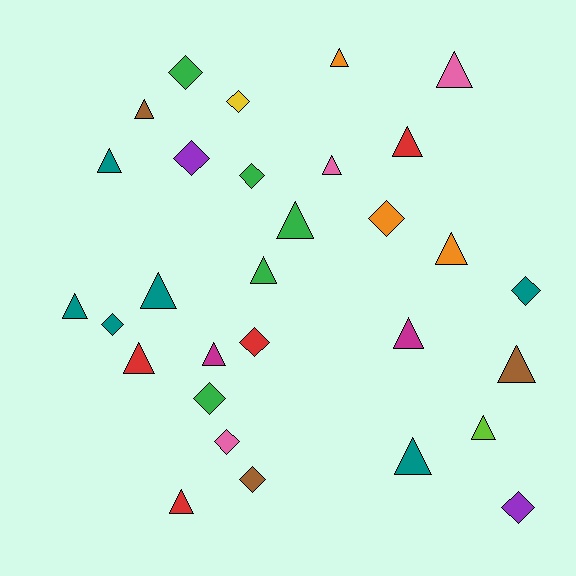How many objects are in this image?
There are 30 objects.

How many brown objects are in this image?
There are 3 brown objects.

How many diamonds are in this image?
There are 12 diamonds.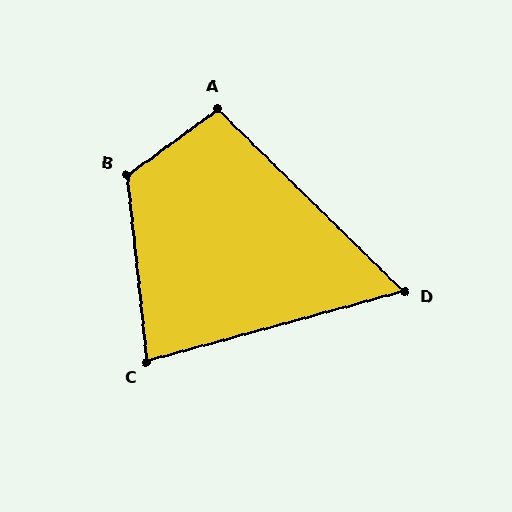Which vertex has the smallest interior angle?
D, at approximately 60 degrees.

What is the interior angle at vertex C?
Approximately 81 degrees (acute).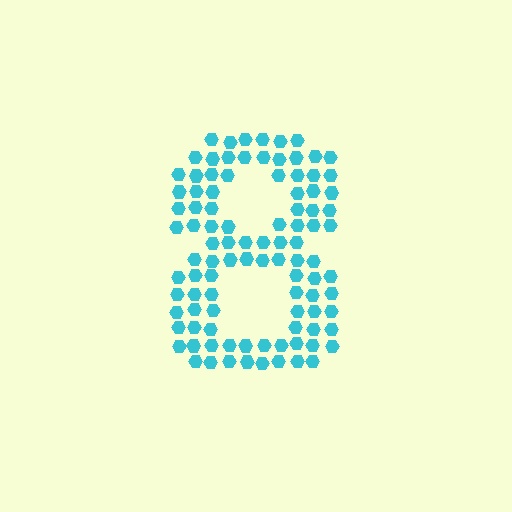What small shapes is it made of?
It is made of small hexagons.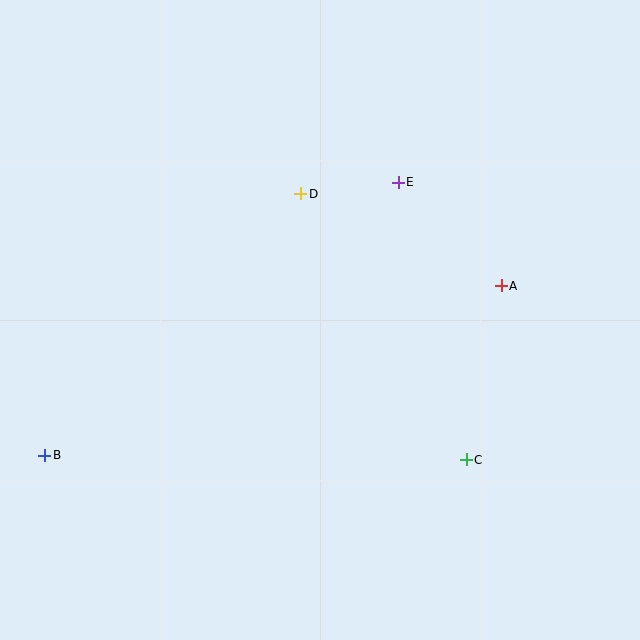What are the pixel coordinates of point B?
Point B is at (45, 455).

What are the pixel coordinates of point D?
Point D is at (301, 194).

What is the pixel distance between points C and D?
The distance between C and D is 313 pixels.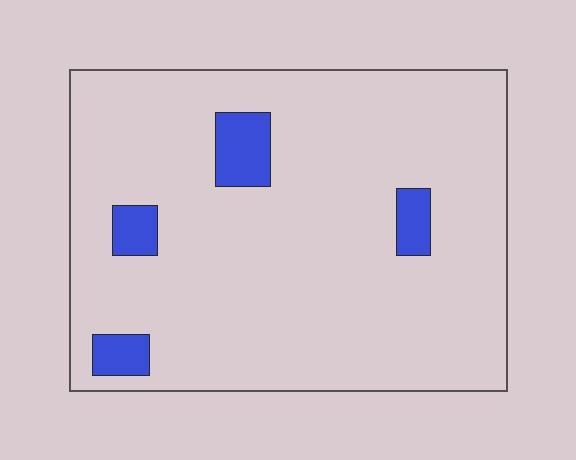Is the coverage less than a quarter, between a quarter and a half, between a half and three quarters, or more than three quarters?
Less than a quarter.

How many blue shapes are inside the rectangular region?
4.